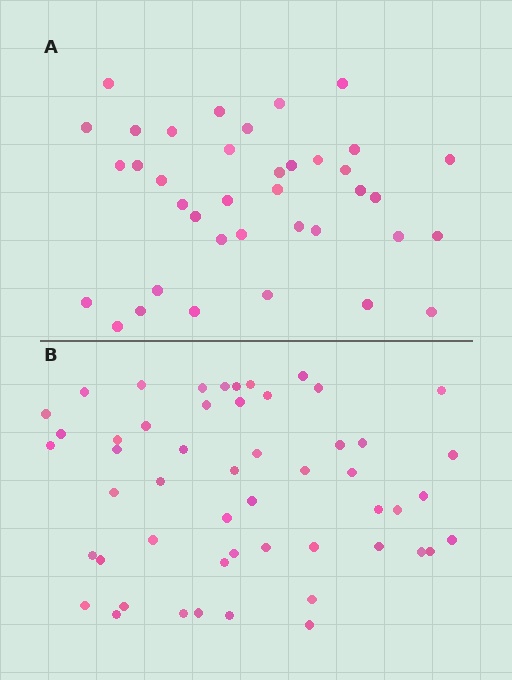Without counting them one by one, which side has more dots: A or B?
Region B (the bottom region) has more dots.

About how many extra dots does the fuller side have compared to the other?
Region B has approximately 15 more dots than region A.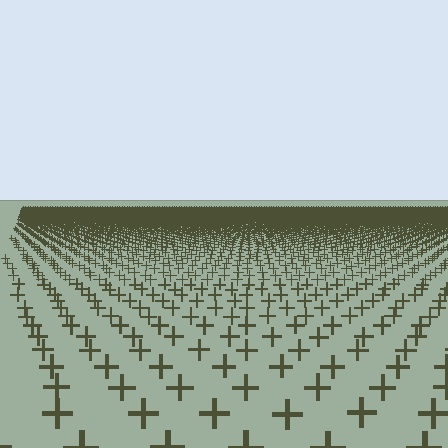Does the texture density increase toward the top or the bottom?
Density increases toward the top.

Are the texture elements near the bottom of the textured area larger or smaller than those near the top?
Larger. Near the bottom, elements are closer to the viewer and appear at a bigger on-screen size.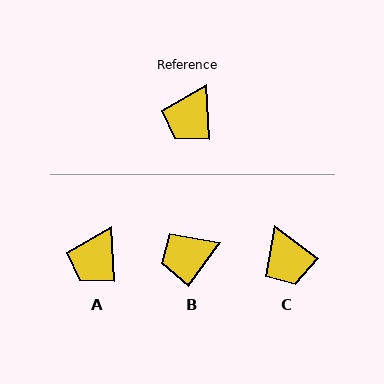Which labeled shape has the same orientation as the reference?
A.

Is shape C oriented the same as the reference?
No, it is off by about 51 degrees.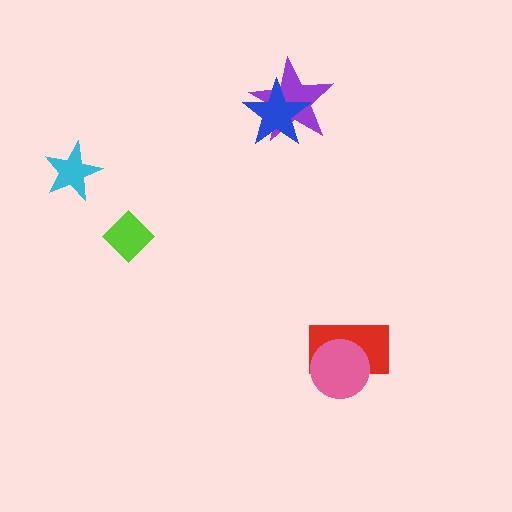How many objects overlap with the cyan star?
0 objects overlap with the cyan star.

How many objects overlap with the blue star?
1 object overlaps with the blue star.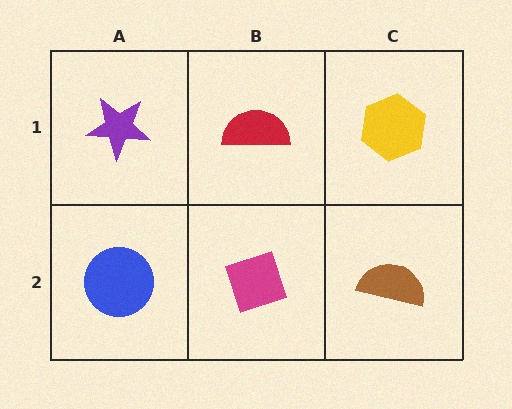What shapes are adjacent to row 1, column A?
A blue circle (row 2, column A), a red semicircle (row 1, column B).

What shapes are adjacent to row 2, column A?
A purple star (row 1, column A), a magenta diamond (row 2, column B).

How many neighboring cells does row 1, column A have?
2.